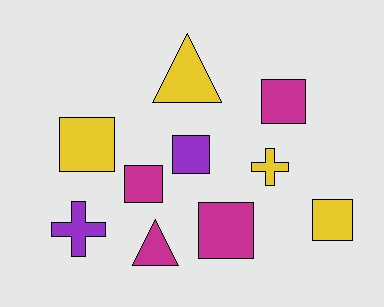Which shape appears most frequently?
Square, with 6 objects.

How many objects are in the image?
There are 10 objects.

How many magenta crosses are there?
There are no magenta crosses.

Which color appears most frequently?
Yellow, with 4 objects.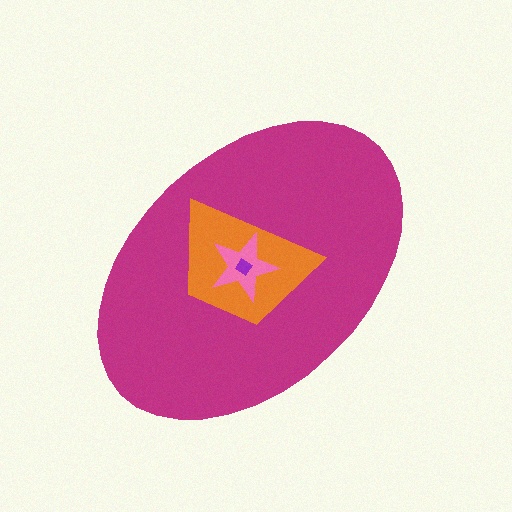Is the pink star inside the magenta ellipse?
Yes.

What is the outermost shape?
The magenta ellipse.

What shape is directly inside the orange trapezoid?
The pink star.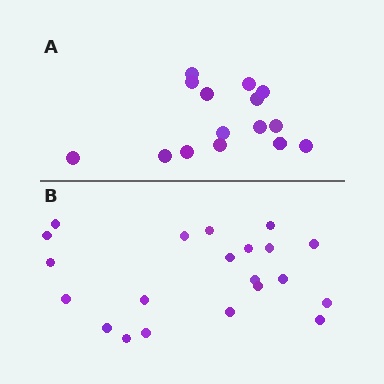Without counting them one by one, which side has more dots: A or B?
Region B (the bottom region) has more dots.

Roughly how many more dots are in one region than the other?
Region B has about 6 more dots than region A.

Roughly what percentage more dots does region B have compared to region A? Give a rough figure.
About 40% more.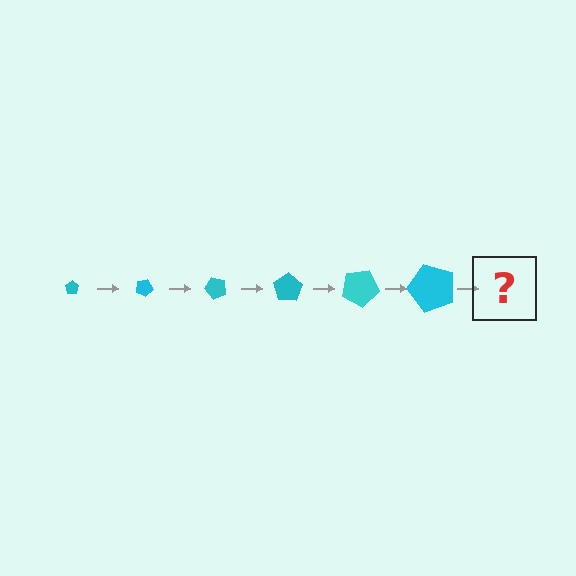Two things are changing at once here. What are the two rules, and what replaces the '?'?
The two rules are that the pentagon grows larger each step and it rotates 25 degrees each step. The '?' should be a pentagon, larger than the previous one and rotated 150 degrees from the start.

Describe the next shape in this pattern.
It should be a pentagon, larger than the previous one and rotated 150 degrees from the start.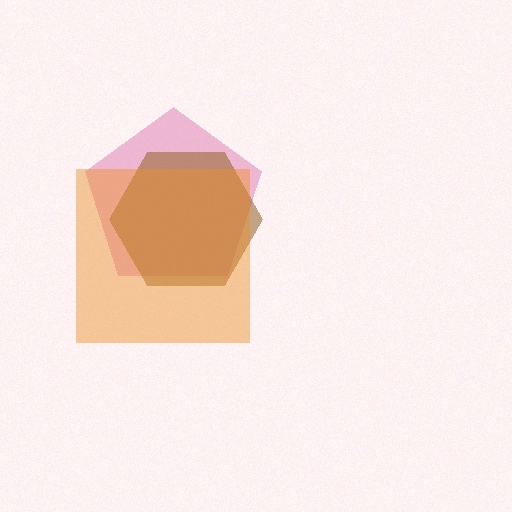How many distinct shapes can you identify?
There are 3 distinct shapes: a pink pentagon, a brown hexagon, an orange square.